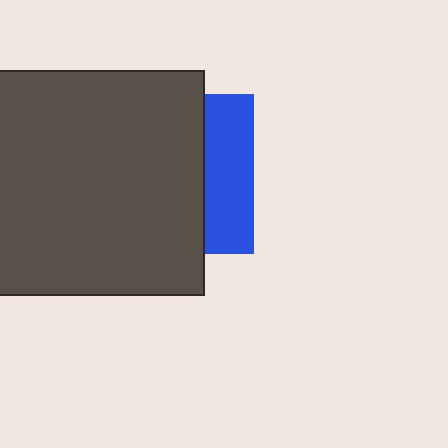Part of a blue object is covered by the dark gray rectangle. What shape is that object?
It is a square.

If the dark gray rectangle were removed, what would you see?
You would see the complete blue square.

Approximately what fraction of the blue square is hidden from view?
Roughly 70% of the blue square is hidden behind the dark gray rectangle.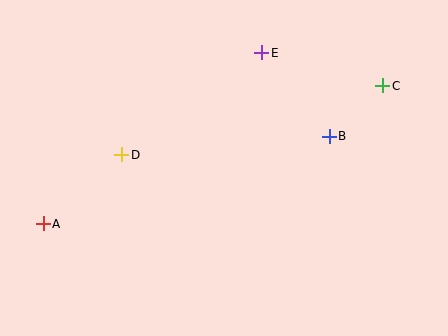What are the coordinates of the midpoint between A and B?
The midpoint between A and B is at (186, 180).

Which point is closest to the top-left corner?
Point D is closest to the top-left corner.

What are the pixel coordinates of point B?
Point B is at (329, 136).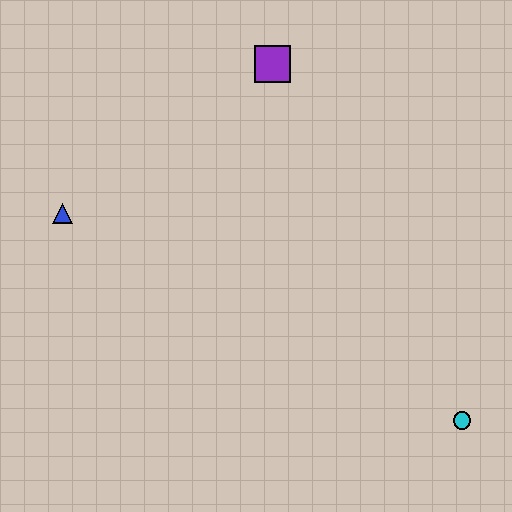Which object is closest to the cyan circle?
The purple square is closest to the cyan circle.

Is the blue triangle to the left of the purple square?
Yes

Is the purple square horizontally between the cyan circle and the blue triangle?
Yes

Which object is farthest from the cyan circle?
The blue triangle is farthest from the cyan circle.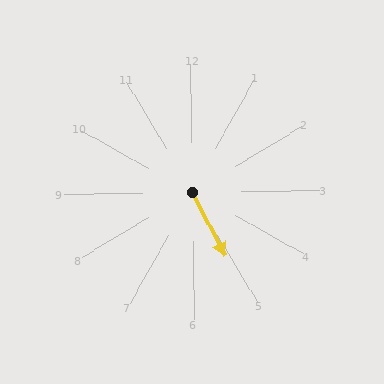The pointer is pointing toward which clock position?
Roughly 5 o'clock.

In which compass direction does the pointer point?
Southeast.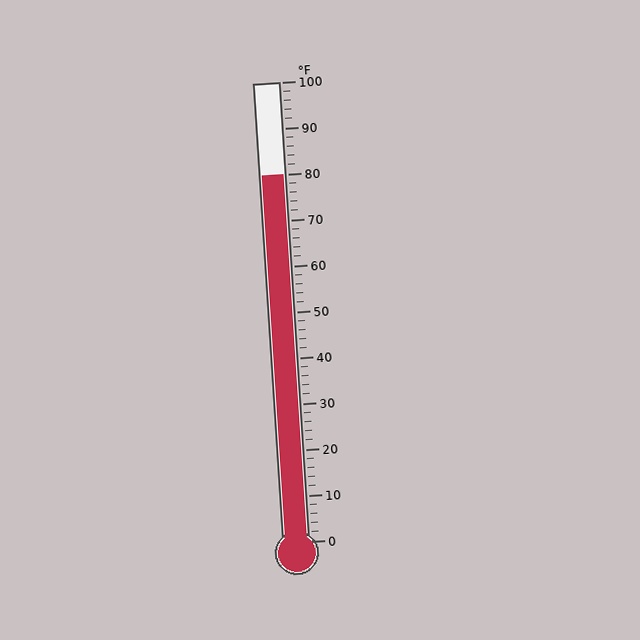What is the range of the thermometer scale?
The thermometer scale ranges from 0°F to 100°F.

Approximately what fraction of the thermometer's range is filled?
The thermometer is filled to approximately 80% of its range.